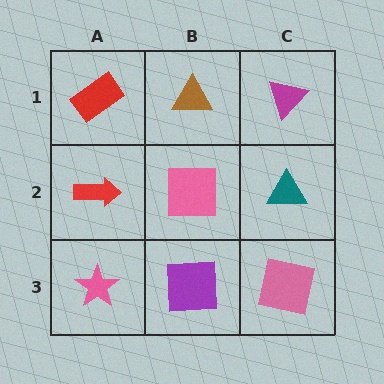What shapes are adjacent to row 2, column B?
A brown triangle (row 1, column B), a purple square (row 3, column B), a red arrow (row 2, column A), a teal triangle (row 2, column C).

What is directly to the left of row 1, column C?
A brown triangle.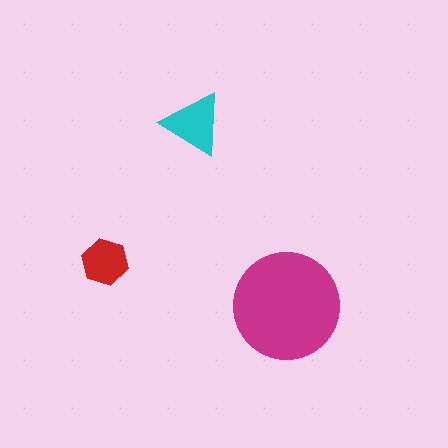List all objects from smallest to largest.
The red hexagon, the cyan triangle, the magenta circle.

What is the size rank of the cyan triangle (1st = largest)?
2nd.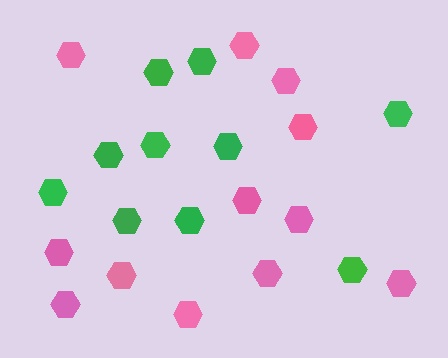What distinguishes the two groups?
There are 2 groups: one group of green hexagons (10) and one group of pink hexagons (12).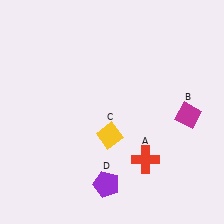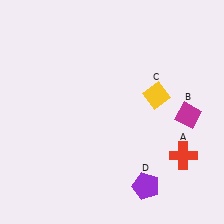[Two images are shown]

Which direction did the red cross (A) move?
The red cross (A) moved right.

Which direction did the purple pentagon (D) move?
The purple pentagon (D) moved right.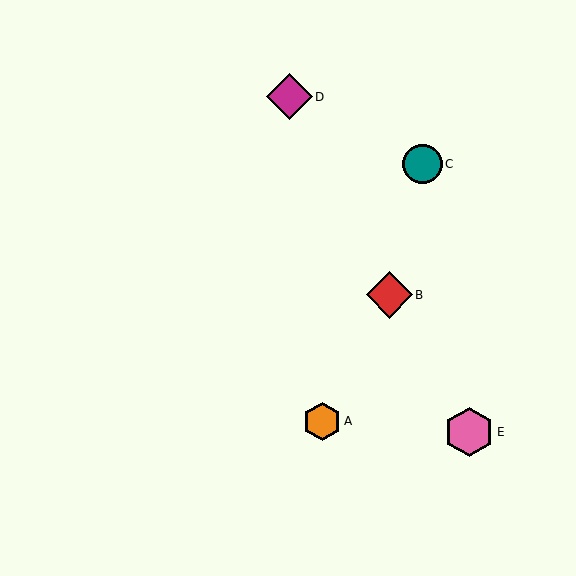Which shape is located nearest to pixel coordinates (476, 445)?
The pink hexagon (labeled E) at (469, 432) is nearest to that location.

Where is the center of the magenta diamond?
The center of the magenta diamond is at (289, 97).